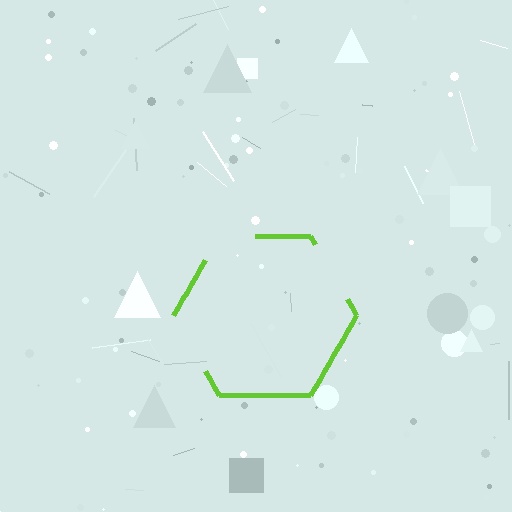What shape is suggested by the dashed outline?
The dashed outline suggests a hexagon.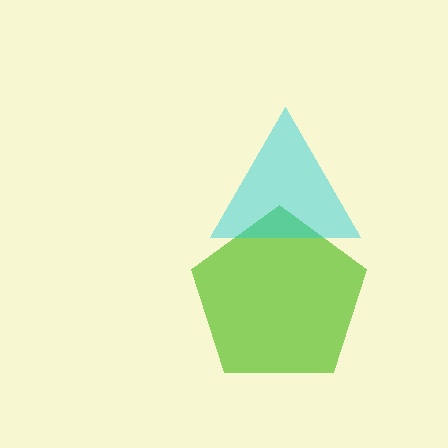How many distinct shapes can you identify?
There are 2 distinct shapes: a lime pentagon, a cyan triangle.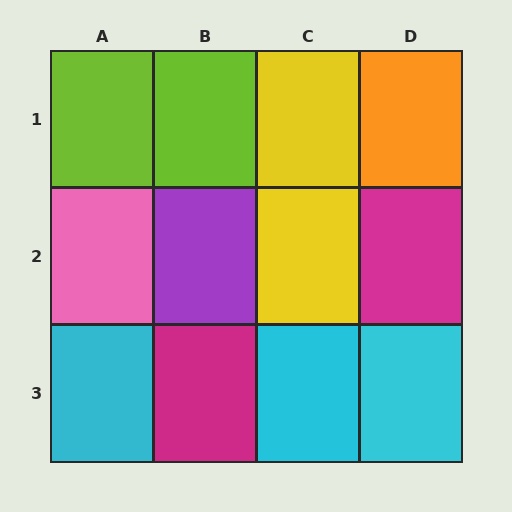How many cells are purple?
1 cell is purple.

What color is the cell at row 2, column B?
Purple.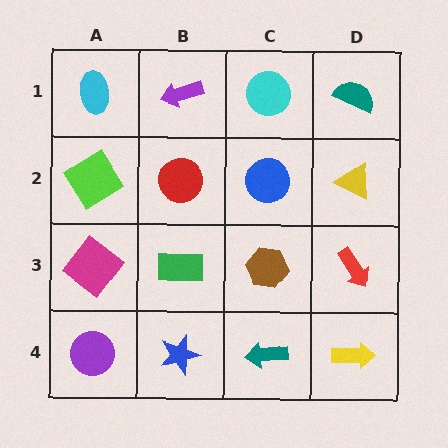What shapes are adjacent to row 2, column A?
A cyan ellipse (row 1, column A), a magenta diamond (row 3, column A), a red circle (row 2, column B).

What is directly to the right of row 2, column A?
A red circle.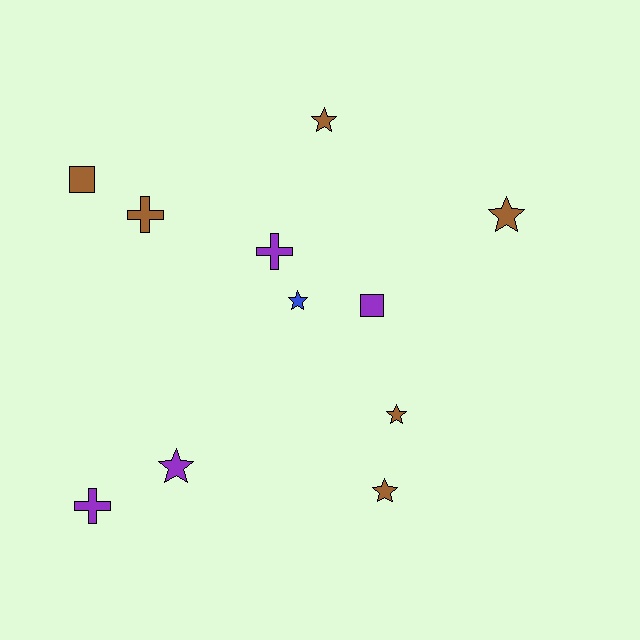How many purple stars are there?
There is 1 purple star.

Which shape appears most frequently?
Star, with 6 objects.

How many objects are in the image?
There are 11 objects.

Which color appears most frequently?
Brown, with 6 objects.